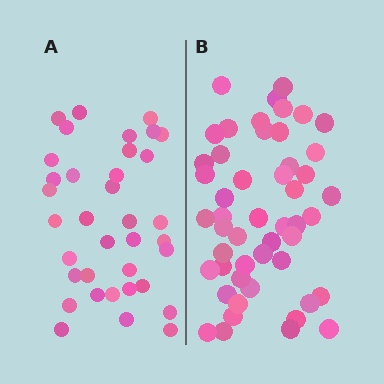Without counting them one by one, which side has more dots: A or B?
Region B (the right region) has more dots.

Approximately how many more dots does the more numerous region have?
Region B has approximately 15 more dots than region A.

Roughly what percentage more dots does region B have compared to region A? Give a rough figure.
About 40% more.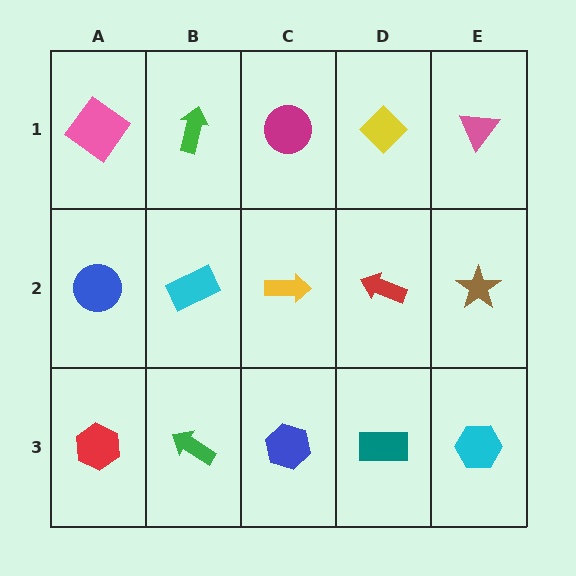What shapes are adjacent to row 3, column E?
A brown star (row 2, column E), a teal rectangle (row 3, column D).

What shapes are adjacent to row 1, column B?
A cyan rectangle (row 2, column B), a pink diamond (row 1, column A), a magenta circle (row 1, column C).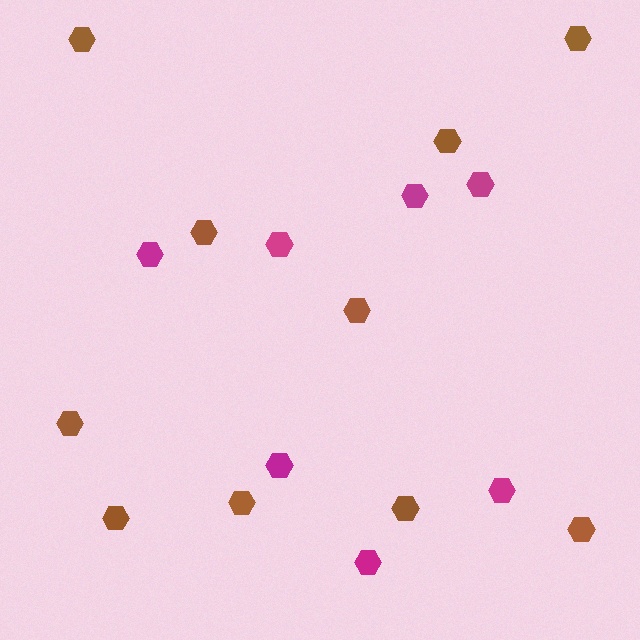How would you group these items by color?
There are 2 groups: one group of brown hexagons (10) and one group of magenta hexagons (7).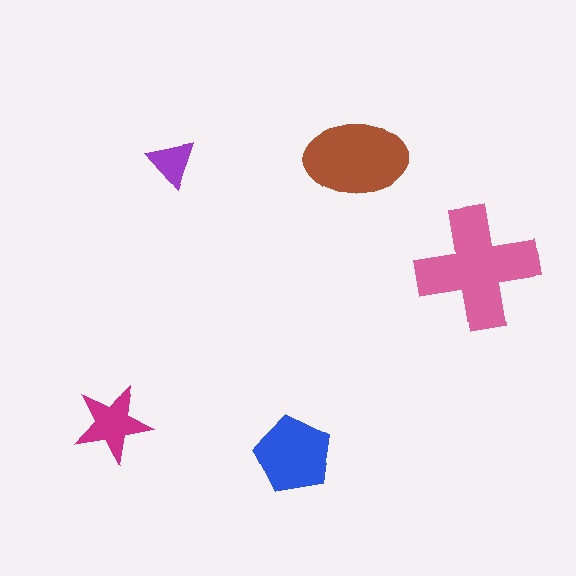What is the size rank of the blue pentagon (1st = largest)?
3rd.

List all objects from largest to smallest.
The pink cross, the brown ellipse, the blue pentagon, the magenta star, the purple triangle.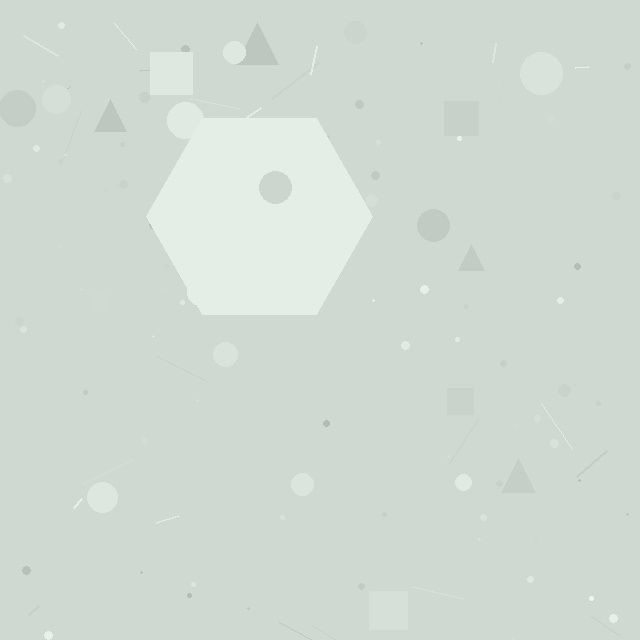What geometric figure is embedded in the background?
A hexagon is embedded in the background.